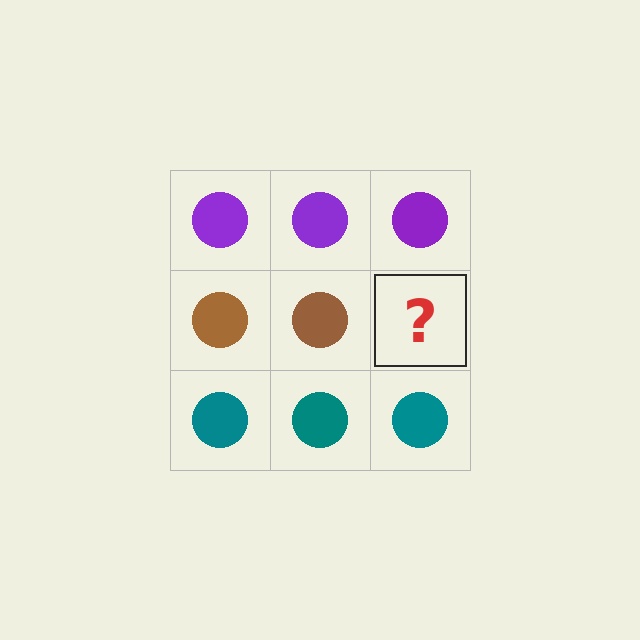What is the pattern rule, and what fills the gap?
The rule is that each row has a consistent color. The gap should be filled with a brown circle.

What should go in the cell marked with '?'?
The missing cell should contain a brown circle.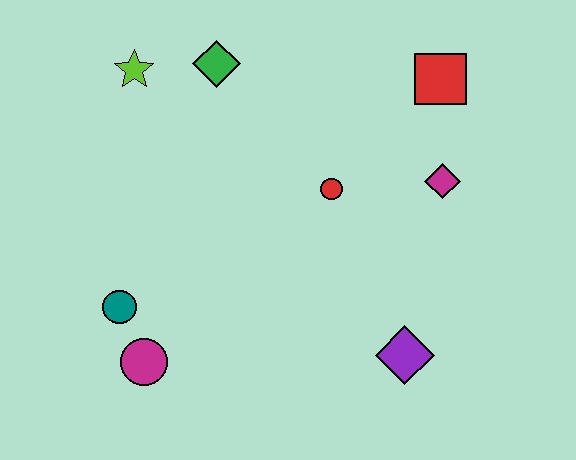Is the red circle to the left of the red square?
Yes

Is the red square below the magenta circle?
No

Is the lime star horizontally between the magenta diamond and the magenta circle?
No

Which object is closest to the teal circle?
The magenta circle is closest to the teal circle.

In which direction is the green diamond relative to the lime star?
The green diamond is to the right of the lime star.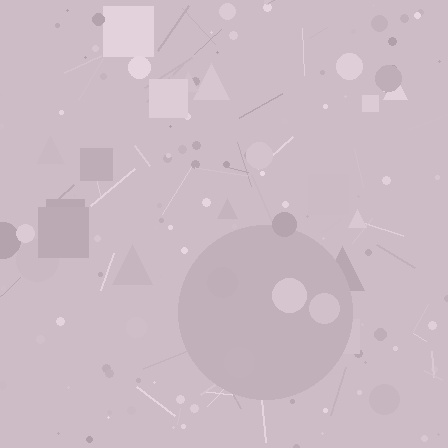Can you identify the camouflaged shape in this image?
The camouflaged shape is a circle.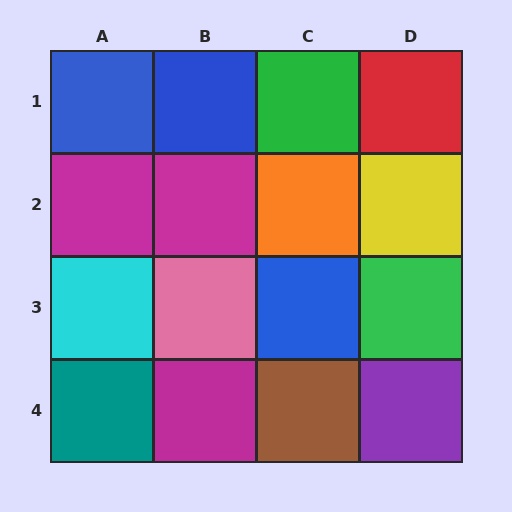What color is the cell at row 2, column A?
Magenta.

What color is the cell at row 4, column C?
Brown.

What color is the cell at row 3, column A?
Cyan.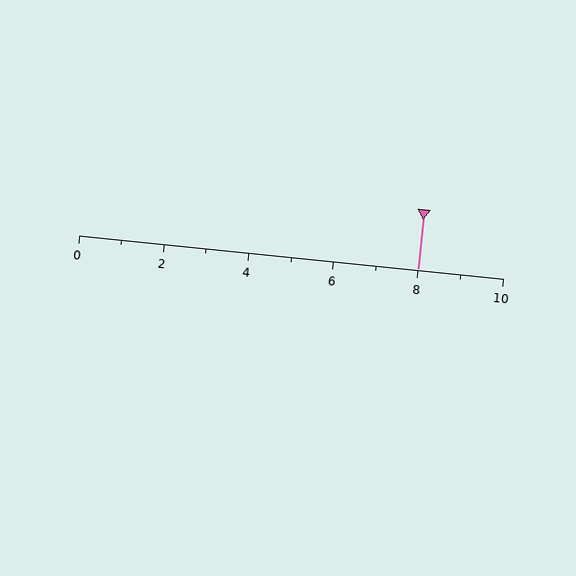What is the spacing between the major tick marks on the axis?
The major ticks are spaced 2 apart.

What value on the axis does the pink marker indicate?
The marker indicates approximately 8.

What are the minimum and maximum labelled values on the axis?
The axis runs from 0 to 10.